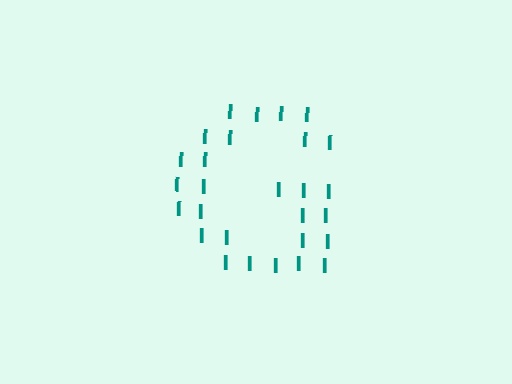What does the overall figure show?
The overall figure shows the letter G.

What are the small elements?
The small elements are letter I's.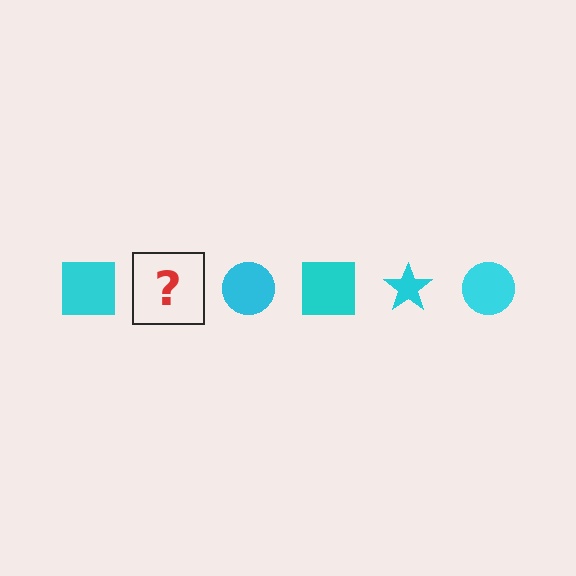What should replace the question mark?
The question mark should be replaced with a cyan star.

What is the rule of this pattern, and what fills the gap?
The rule is that the pattern cycles through square, star, circle shapes in cyan. The gap should be filled with a cyan star.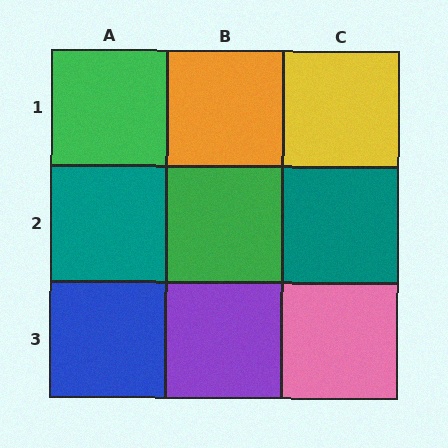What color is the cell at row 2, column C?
Teal.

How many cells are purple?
1 cell is purple.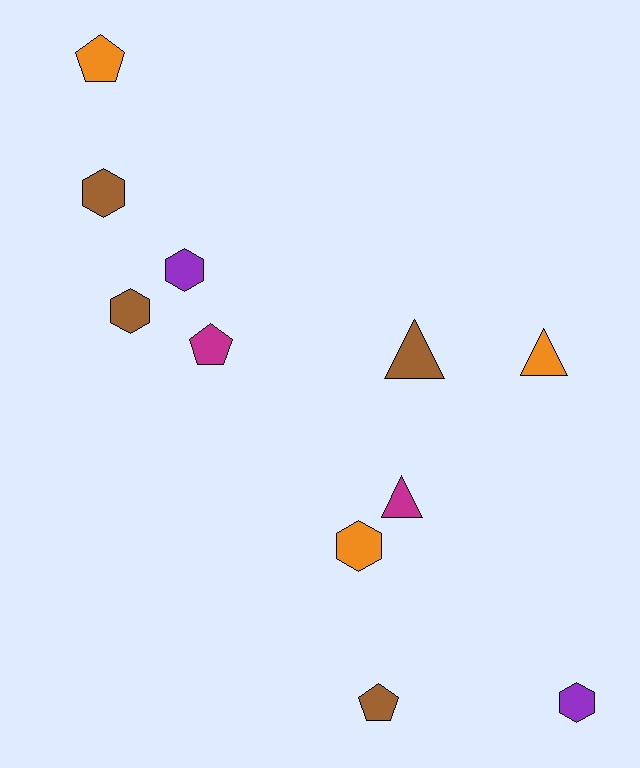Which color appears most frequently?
Brown, with 4 objects.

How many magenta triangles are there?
There is 1 magenta triangle.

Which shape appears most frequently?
Hexagon, with 5 objects.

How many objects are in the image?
There are 11 objects.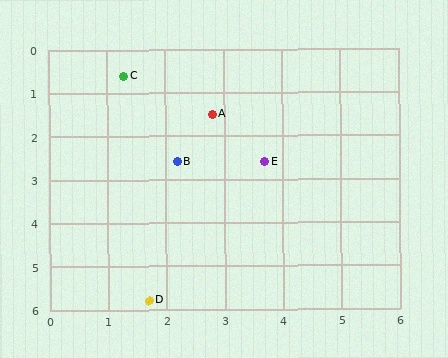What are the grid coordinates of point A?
Point A is at approximately (2.8, 1.5).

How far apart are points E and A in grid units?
Points E and A are about 1.4 grid units apart.